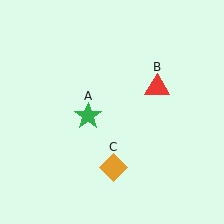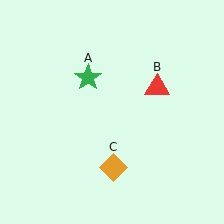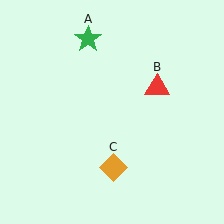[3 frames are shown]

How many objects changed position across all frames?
1 object changed position: green star (object A).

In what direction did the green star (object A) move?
The green star (object A) moved up.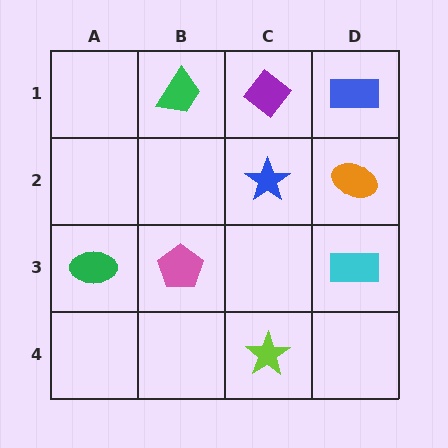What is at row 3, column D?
A cyan rectangle.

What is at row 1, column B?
A green trapezoid.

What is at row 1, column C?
A purple diamond.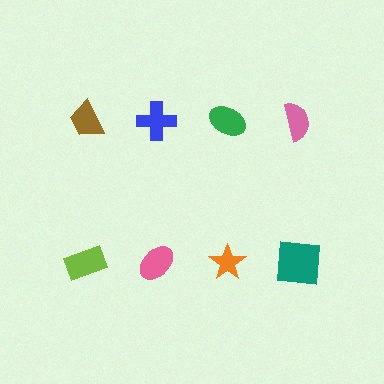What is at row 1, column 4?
A pink semicircle.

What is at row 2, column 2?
A pink ellipse.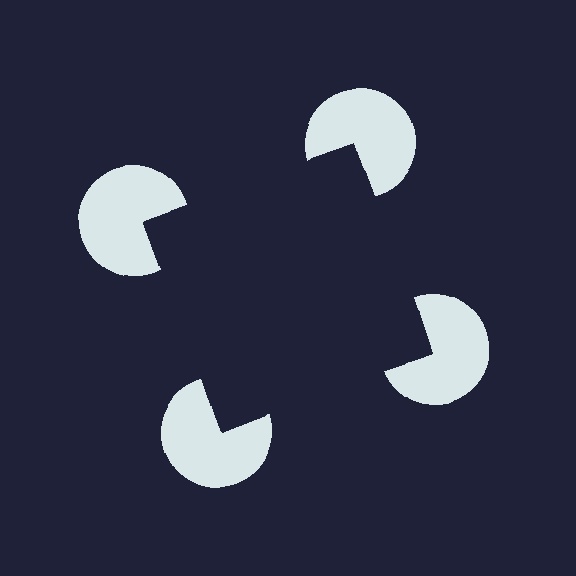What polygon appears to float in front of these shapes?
An illusory square — its edges are inferred from the aligned wedge cuts in the pac-man discs, not physically drawn.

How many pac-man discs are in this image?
There are 4 — one at each vertex of the illusory square.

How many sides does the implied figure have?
4 sides.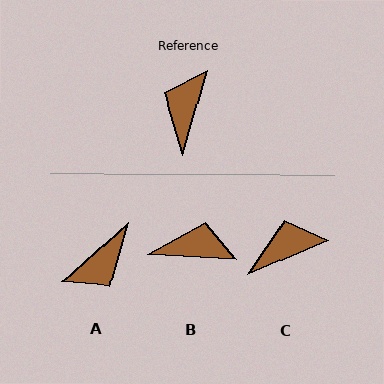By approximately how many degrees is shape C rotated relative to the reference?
Approximately 51 degrees clockwise.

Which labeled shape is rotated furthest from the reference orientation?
A, about 148 degrees away.